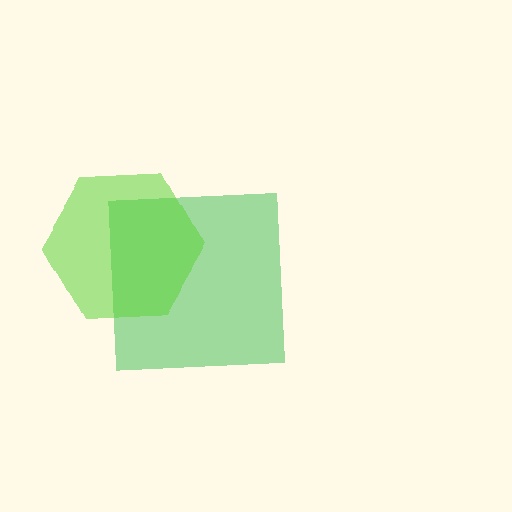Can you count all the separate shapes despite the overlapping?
Yes, there are 2 separate shapes.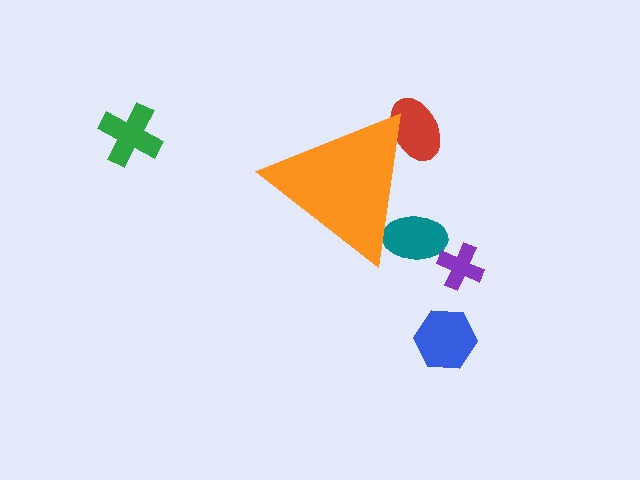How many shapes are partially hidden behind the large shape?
2 shapes are partially hidden.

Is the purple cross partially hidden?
No, the purple cross is fully visible.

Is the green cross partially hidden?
No, the green cross is fully visible.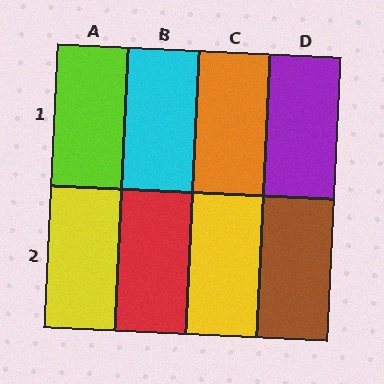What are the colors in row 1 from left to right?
Lime, cyan, orange, purple.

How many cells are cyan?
1 cell is cyan.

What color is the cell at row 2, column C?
Yellow.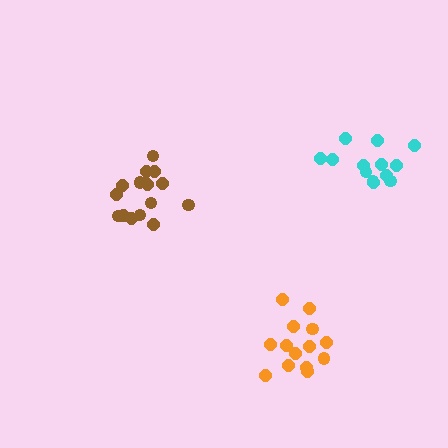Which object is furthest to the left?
The brown cluster is leftmost.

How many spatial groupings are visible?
There are 3 spatial groupings.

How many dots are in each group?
Group 1: 14 dots, Group 2: 13 dots, Group 3: 15 dots (42 total).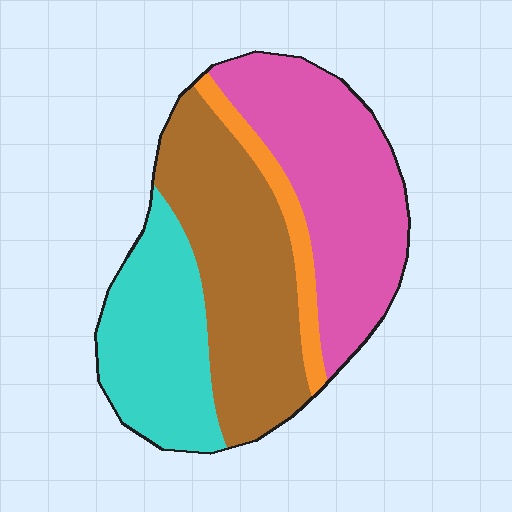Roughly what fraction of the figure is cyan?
Cyan covers about 25% of the figure.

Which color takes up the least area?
Orange, at roughly 5%.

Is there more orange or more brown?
Brown.